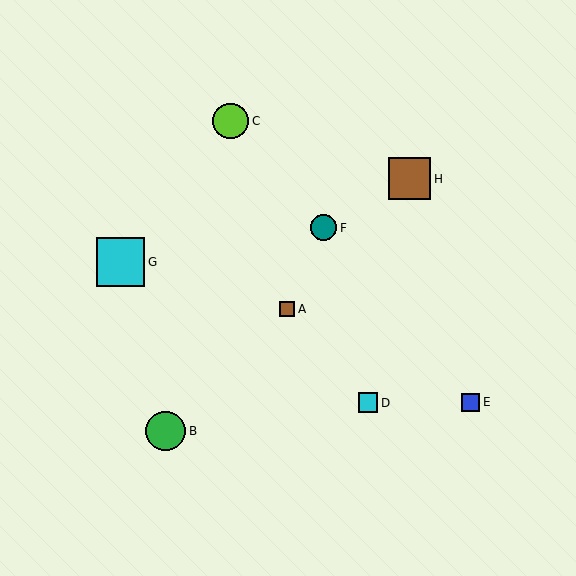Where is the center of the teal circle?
The center of the teal circle is at (324, 228).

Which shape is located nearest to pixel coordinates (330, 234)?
The teal circle (labeled F) at (324, 228) is nearest to that location.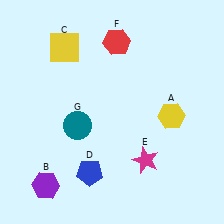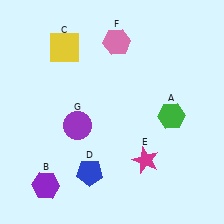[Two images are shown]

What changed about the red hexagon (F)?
In Image 1, F is red. In Image 2, it changed to pink.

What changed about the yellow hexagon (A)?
In Image 1, A is yellow. In Image 2, it changed to green.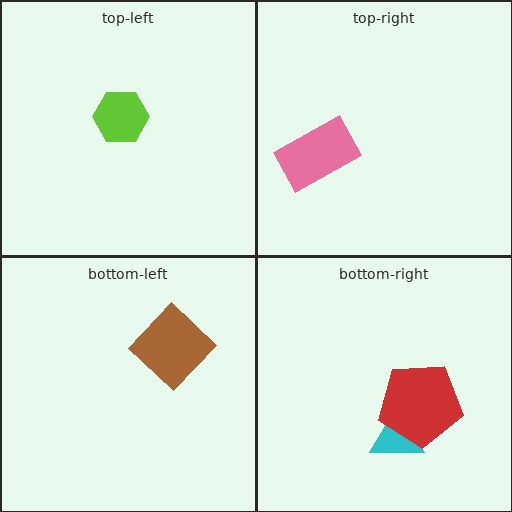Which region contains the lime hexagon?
The top-left region.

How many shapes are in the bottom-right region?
2.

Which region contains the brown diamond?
The bottom-left region.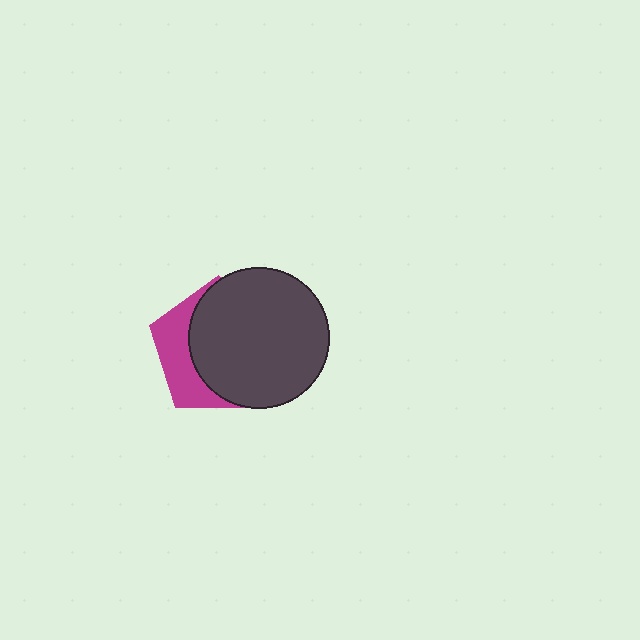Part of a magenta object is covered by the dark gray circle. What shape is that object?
It is a pentagon.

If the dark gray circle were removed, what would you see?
You would see the complete magenta pentagon.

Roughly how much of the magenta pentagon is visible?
A small part of it is visible (roughly 31%).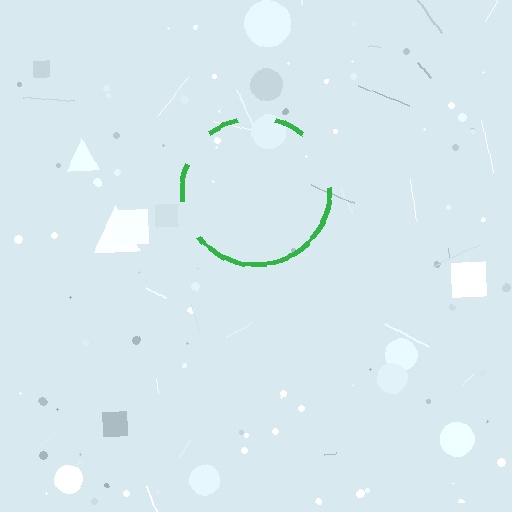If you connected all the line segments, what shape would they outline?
They would outline a circle.